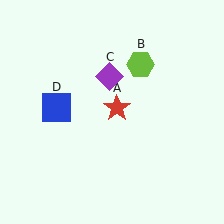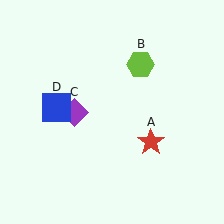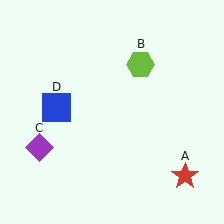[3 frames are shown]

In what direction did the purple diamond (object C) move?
The purple diamond (object C) moved down and to the left.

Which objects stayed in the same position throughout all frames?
Lime hexagon (object B) and blue square (object D) remained stationary.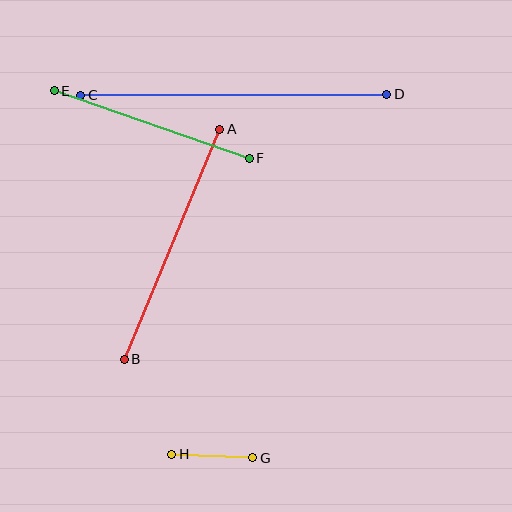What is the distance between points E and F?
The distance is approximately 206 pixels.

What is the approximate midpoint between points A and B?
The midpoint is at approximately (172, 244) pixels.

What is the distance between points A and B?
The distance is approximately 249 pixels.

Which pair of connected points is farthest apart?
Points C and D are farthest apart.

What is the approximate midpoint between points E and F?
The midpoint is at approximately (152, 125) pixels.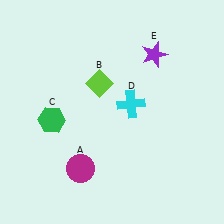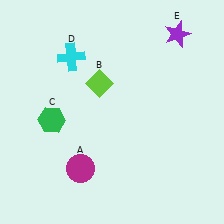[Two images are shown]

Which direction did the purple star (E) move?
The purple star (E) moved right.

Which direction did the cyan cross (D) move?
The cyan cross (D) moved left.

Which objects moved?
The objects that moved are: the cyan cross (D), the purple star (E).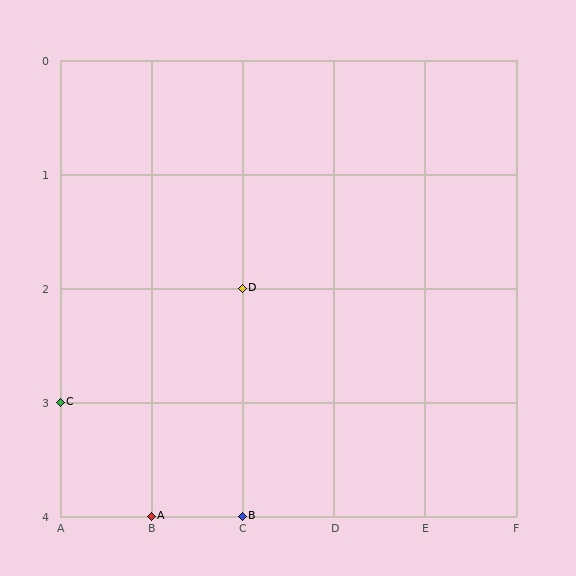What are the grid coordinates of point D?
Point D is at grid coordinates (C, 2).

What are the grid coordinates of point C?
Point C is at grid coordinates (A, 3).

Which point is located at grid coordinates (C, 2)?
Point D is at (C, 2).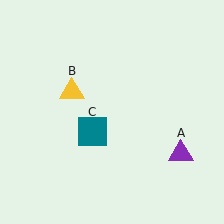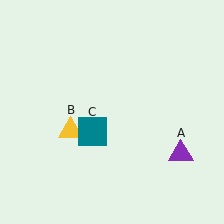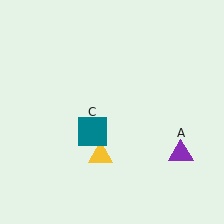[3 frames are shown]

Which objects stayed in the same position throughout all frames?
Purple triangle (object A) and teal square (object C) remained stationary.